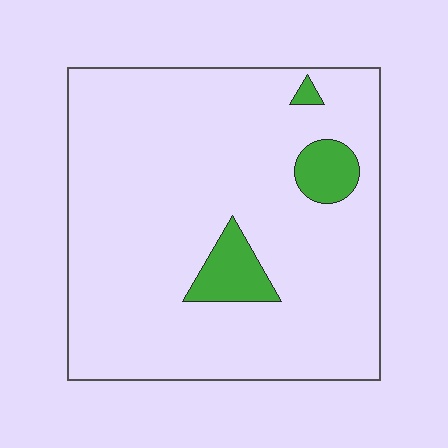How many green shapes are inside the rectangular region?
3.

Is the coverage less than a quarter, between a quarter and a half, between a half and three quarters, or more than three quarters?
Less than a quarter.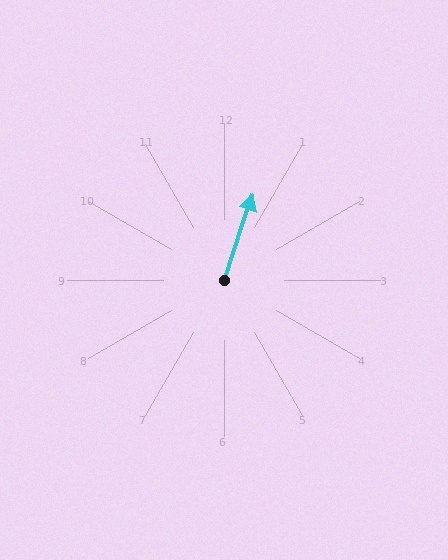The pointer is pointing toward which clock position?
Roughly 1 o'clock.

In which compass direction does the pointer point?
North.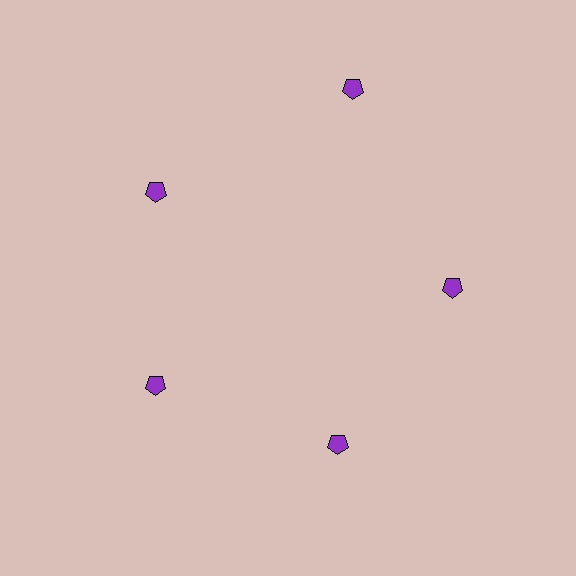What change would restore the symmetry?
The symmetry would be restored by moving it inward, back onto the ring so that all 5 pentagons sit at equal angles and equal distance from the center.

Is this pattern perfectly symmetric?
No. The 5 purple pentagons are arranged in a ring, but one element near the 1 o'clock position is pushed outward from the center, breaking the 5-fold rotational symmetry.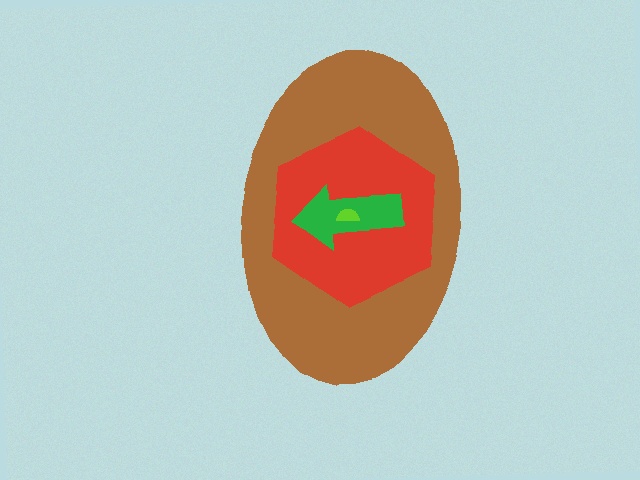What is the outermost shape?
The brown ellipse.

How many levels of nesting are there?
4.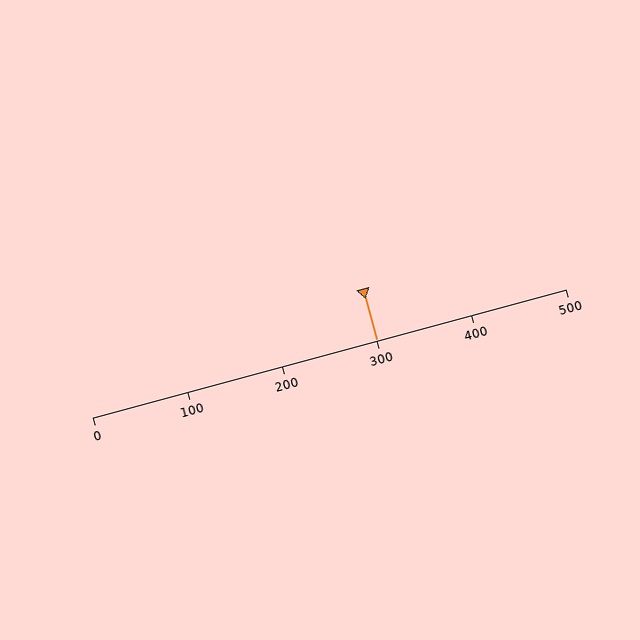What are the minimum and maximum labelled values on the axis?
The axis runs from 0 to 500.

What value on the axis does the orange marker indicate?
The marker indicates approximately 300.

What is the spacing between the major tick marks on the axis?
The major ticks are spaced 100 apart.